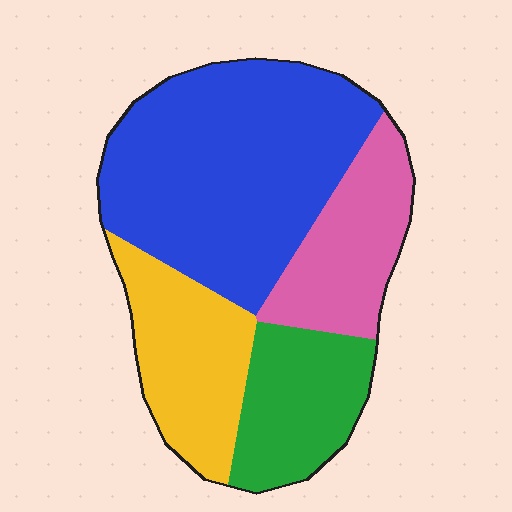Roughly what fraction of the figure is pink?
Pink covers roughly 20% of the figure.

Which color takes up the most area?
Blue, at roughly 45%.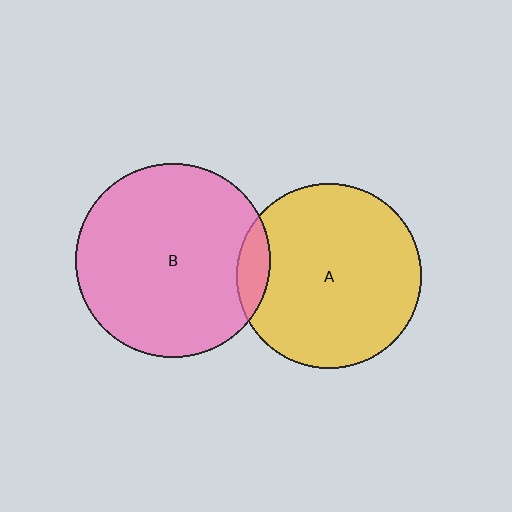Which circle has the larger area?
Circle B (pink).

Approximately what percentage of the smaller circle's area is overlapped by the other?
Approximately 10%.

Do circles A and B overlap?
Yes.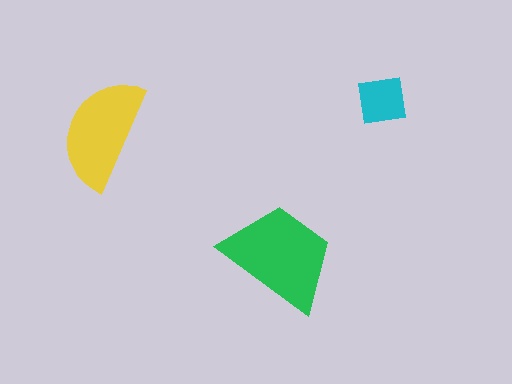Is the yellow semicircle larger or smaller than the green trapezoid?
Smaller.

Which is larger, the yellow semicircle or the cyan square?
The yellow semicircle.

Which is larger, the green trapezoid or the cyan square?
The green trapezoid.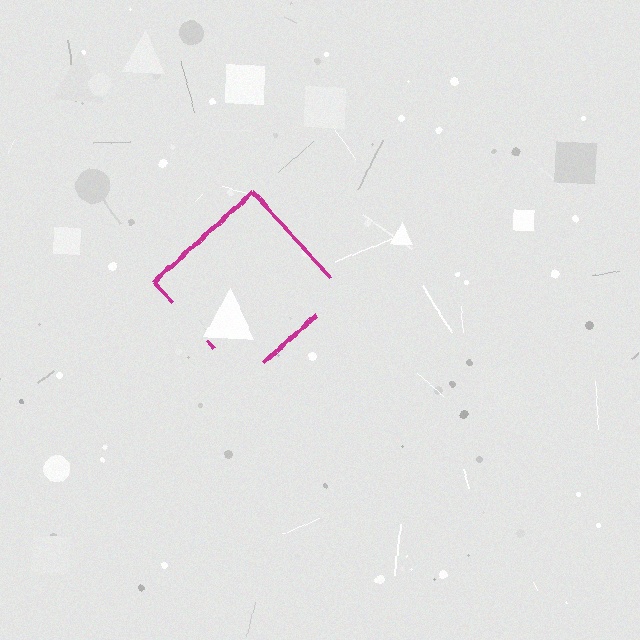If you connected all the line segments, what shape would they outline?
They would outline a diamond.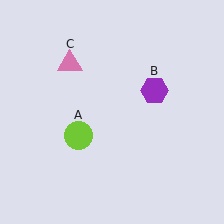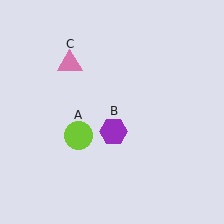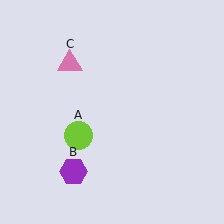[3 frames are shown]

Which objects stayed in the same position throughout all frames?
Lime circle (object A) and pink triangle (object C) remained stationary.